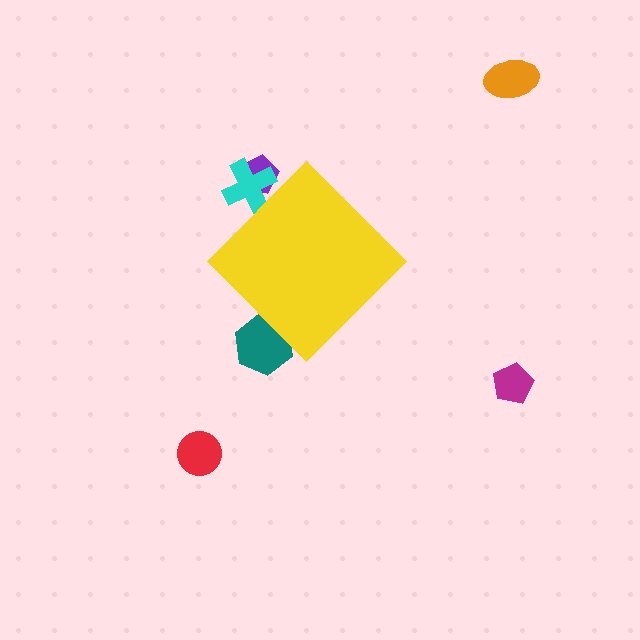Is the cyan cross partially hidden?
Yes, the cyan cross is partially hidden behind the yellow diamond.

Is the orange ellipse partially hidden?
No, the orange ellipse is fully visible.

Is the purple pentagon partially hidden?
Yes, the purple pentagon is partially hidden behind the yellow diamond.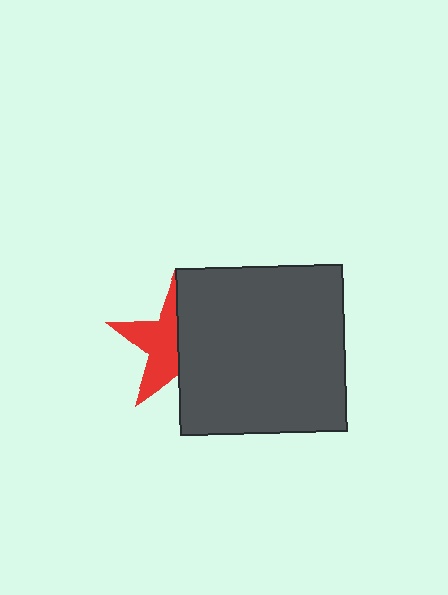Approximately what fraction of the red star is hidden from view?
Roughly 51% of the red star is hidden behind the dark gray square.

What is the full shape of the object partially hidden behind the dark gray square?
The partially hidden object is a red star.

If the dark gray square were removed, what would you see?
You would see the complete red star.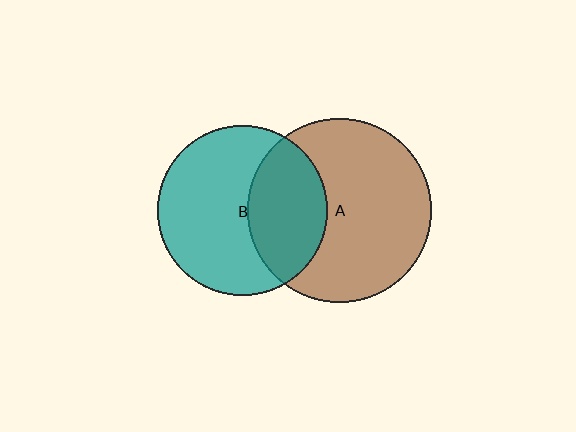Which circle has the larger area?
Circle A (brown).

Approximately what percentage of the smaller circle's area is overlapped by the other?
Approximately 35%.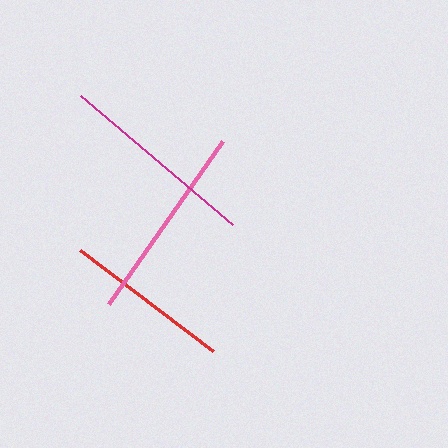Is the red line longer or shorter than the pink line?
The pink line is longer than the red line.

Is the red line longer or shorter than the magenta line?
The magenta line is longer than the red line.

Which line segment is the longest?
The pink line is the longest at approximately 199 pixels.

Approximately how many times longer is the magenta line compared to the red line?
The magenta line is approximately 1.2 times the length of the red line.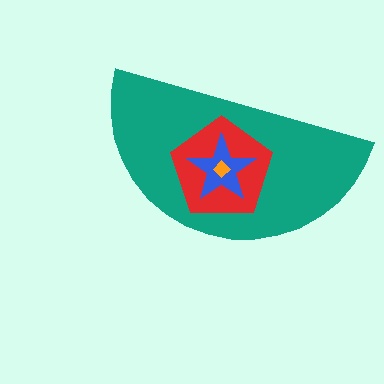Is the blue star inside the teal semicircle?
Yes.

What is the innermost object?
The orange diamond.